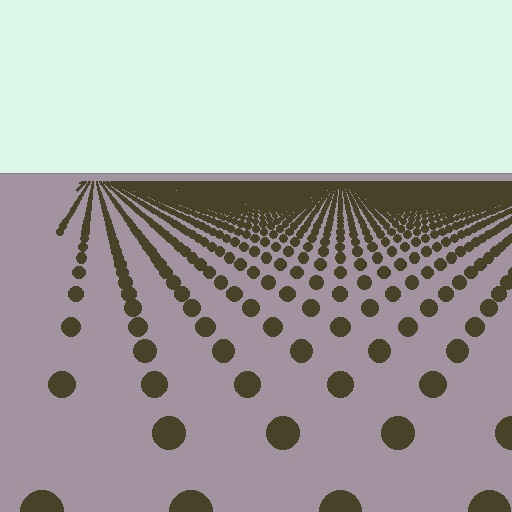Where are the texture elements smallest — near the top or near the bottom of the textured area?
Near the top.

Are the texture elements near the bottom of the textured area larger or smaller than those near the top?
Larger. Near the bottom, elements are closer to the viewer and appear at a bigger on-screen size.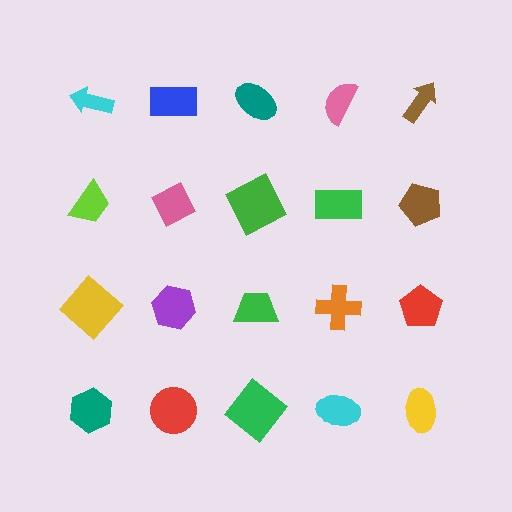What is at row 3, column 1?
A yellow diamond.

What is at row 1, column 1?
A cyan arrow.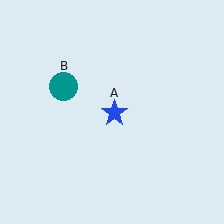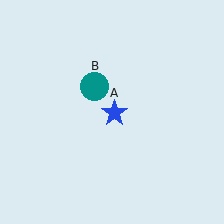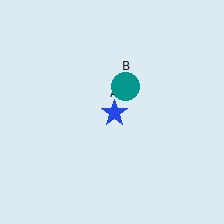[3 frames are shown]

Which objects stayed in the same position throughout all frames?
Blue star (object A) remained stationary.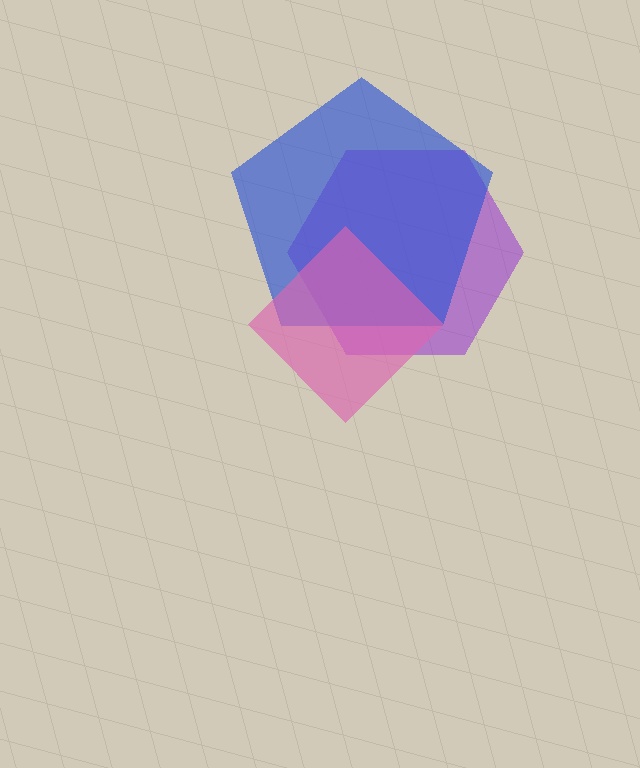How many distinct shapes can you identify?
There are 3 distinct shapes: a purple hexagon, a blue pentagon, a pink diamond.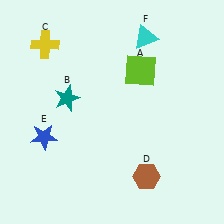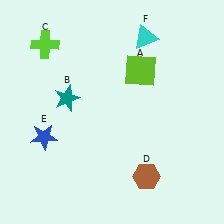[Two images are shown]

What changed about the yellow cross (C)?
In Image 1, C is yellow. In Image 2, it changed to lime.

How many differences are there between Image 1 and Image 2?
There is 1 difference between the two images.